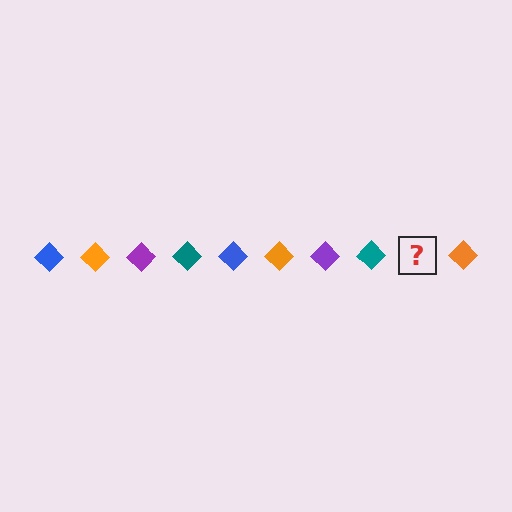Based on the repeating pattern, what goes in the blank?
The blank should be a blue diamond.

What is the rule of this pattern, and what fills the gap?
The rule is that the pattern cycles through blue, orange, purple, teal diamonds. The gap should be filled with a blue diamond.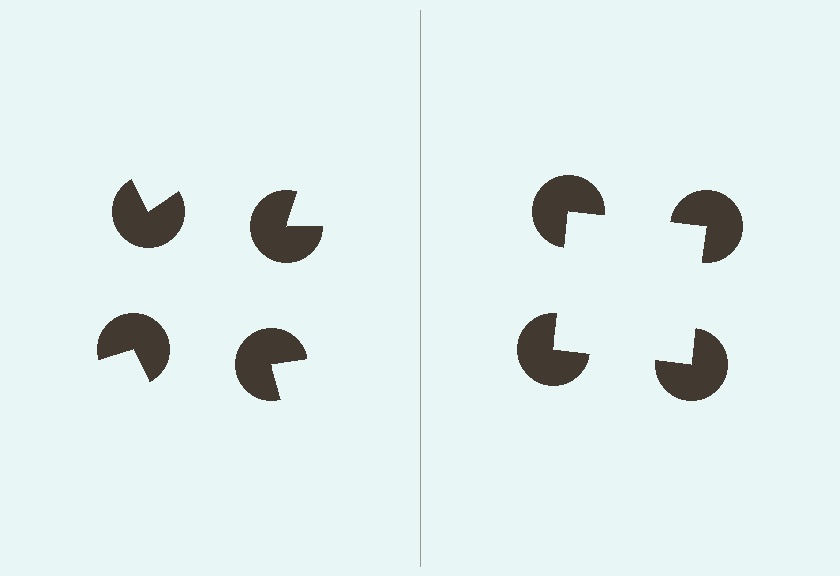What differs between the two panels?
The pac-man discs are positioned identically on both sides; only the wedge orientations differ. On the right they align to a square; on the left they are misaligned.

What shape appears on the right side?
An illusory square.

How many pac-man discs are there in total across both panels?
8 — 4 on each side.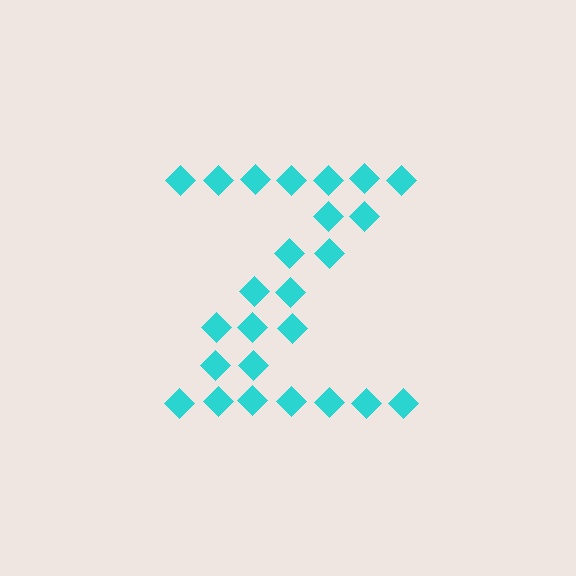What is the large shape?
The large shape is the letter Z.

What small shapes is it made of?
It is made of small diamonds.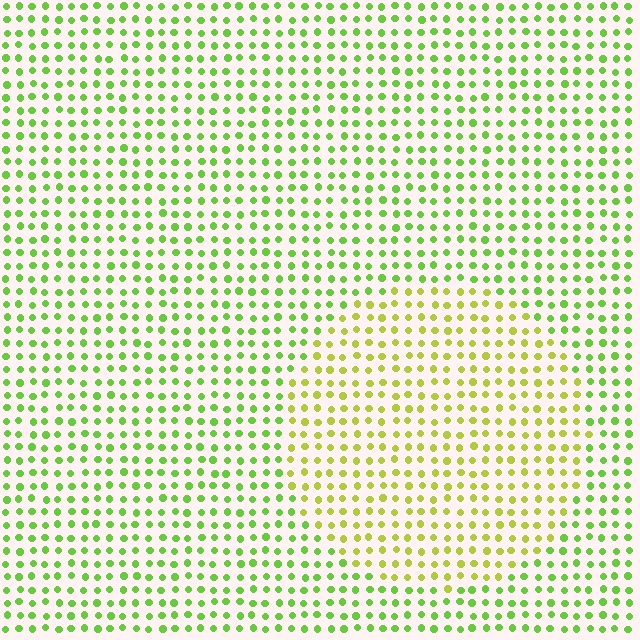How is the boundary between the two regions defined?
The boundary is defined purely by a slight shift in hue (about 32 degrees). Spacing, size, and orientation are identical on both sides.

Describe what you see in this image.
The image is filled with small lime elements in a uniform arrangement. A circle-shaped region is visible where the elements are tinted to a slightly different hue, forming a subtle color boundary.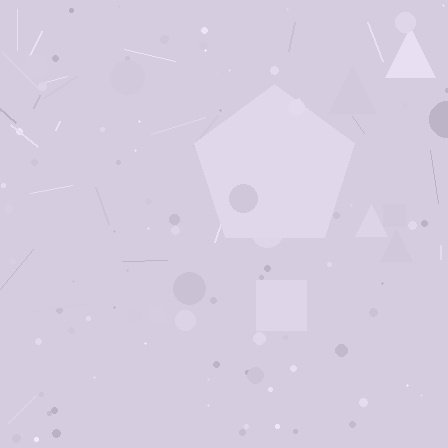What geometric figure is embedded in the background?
A pentagon is embedded in the background.